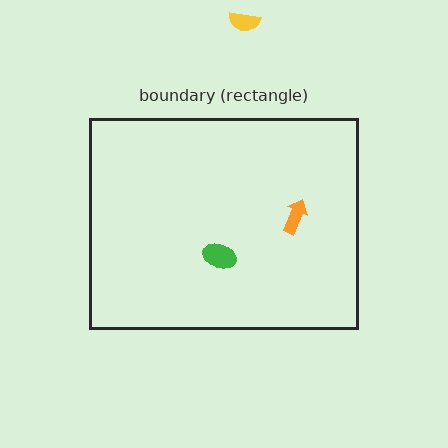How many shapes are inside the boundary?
2 inside, 1 outside.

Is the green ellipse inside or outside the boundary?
Inside.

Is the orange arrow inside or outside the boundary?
Inside.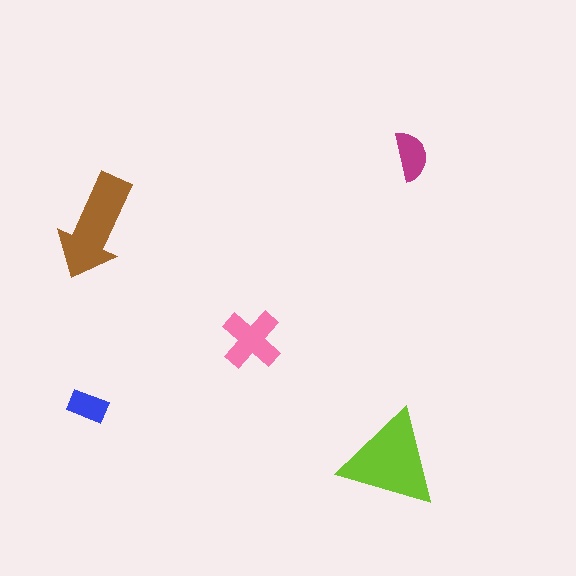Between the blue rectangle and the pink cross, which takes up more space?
The pink cross.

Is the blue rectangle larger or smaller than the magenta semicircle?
Smaller.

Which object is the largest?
The lime triangle.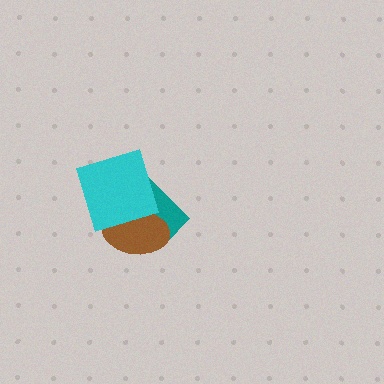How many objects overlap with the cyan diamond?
2 objects overlap with the cyan diamond.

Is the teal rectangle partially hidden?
Yes, it is partially covered by another shape.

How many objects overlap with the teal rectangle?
2 objects overlap with the teal rectangle.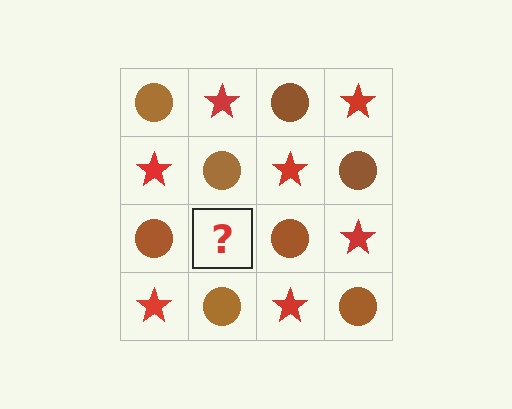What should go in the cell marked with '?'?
The missing cell should contain a red star.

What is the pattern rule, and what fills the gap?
The rule is that it alternates brown circle and red star in a checkerboard pattern. The gap should be filled with a red star.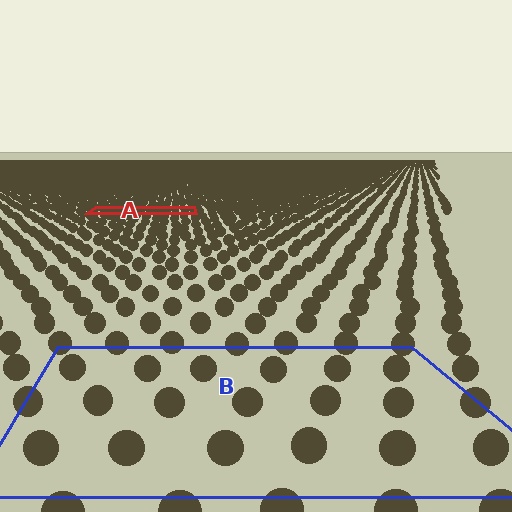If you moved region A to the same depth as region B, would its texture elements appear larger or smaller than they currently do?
They would appear larger. At a closer depth, the same texture elements are projected at a bigger on-screen size.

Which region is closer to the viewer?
Region B is closer. The texture elements there are larger and more spread out.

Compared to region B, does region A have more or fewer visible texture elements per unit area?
Region A has more texture elements per unit area — they are packed more densely because it is farther away.